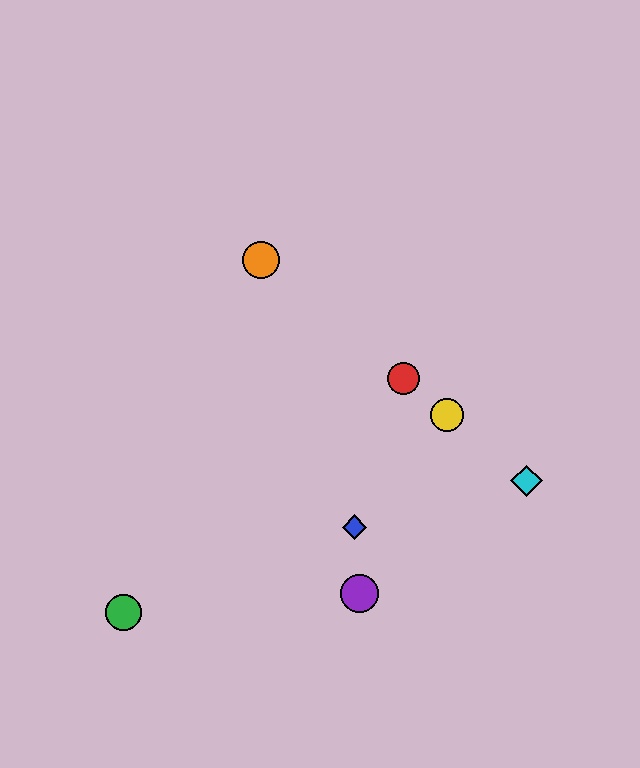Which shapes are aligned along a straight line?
The red circle, the yellow circle, the orange circle, the cyan diamond are aligned along a straight line.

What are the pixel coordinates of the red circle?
The red circle is at (403, 378).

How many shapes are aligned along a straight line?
4 shapes (the red circle, the yellow circle, the orange circle, the cyan diamond) are aligned along a straight line.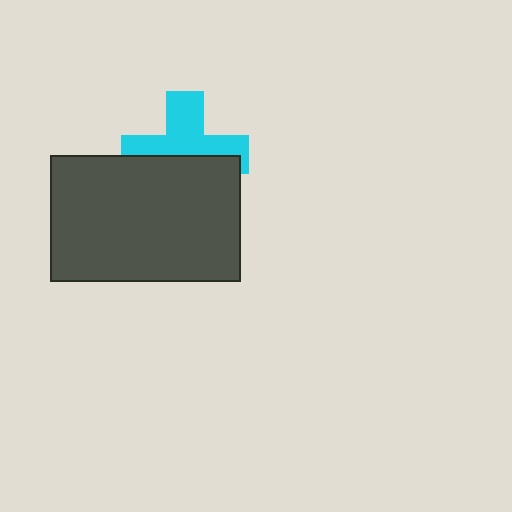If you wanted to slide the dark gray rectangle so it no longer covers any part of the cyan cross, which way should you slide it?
Slide it down — that is the most direct way to separate the two shapes.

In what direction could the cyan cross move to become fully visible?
The cyan cross could move up. That would shift it out from behind the dark gray rectangle entirely.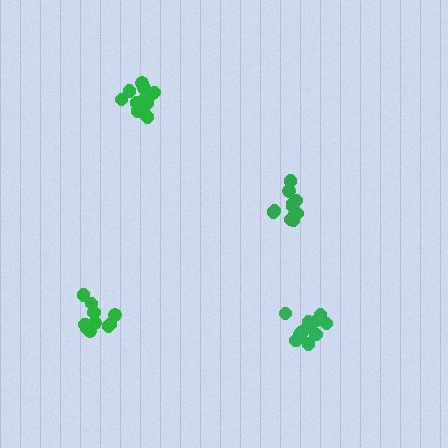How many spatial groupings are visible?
There are 4 spatial groupings.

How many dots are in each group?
Group 1: 15 dots, Group 2: 11 dots, Group 3: 11 dots, Group 4: 12 dots (49 total).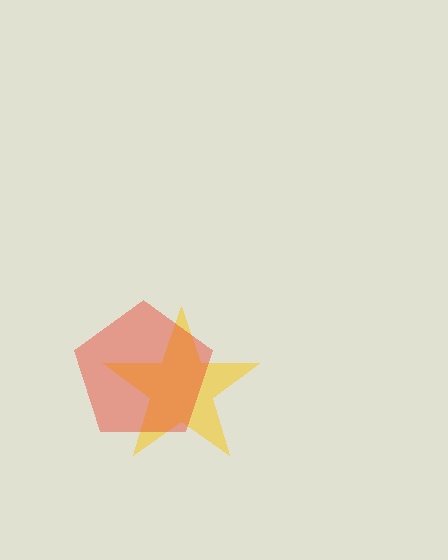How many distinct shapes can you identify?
There are 2 distinct shapes: a yellow star, a red pentagon.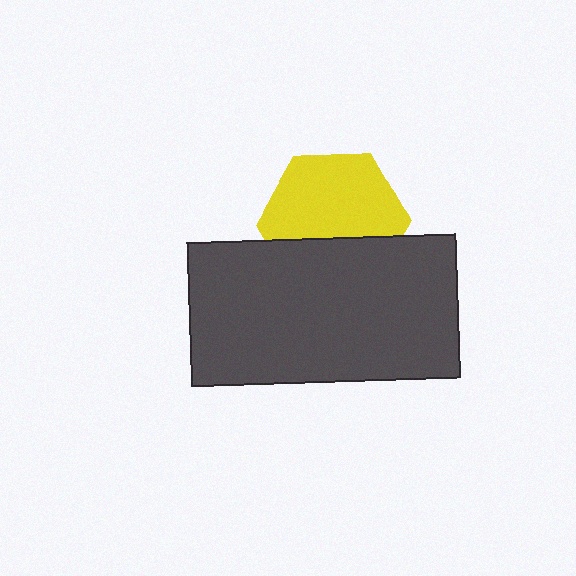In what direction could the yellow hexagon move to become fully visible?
The yellow hexagon could move up. That would shift it out from behind the dark gray rectangle entirely.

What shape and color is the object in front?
The object in front is a dark gray rectangle.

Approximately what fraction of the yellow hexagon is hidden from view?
Roughly 35% of the yellow hexagon is hidden behind the dark gray rectangle.